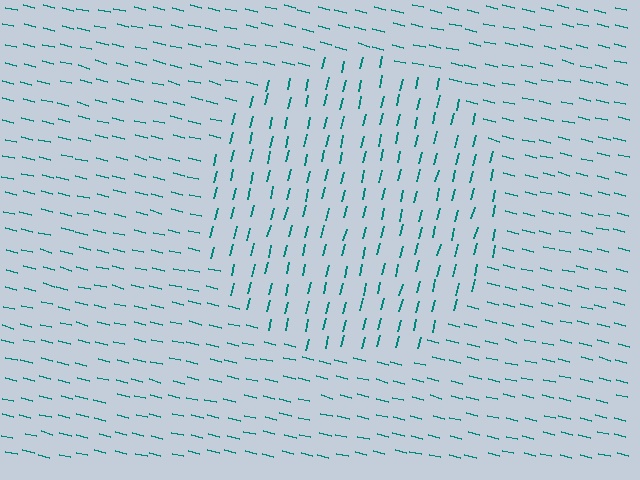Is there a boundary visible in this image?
Yes, there is a texture boundary formed by a change in line orientation.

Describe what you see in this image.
The image is filled with small teal line segments. A circle region in the image has lines oriented differently from the surrounding lines, creating a visible texture boundary.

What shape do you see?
I see a circle.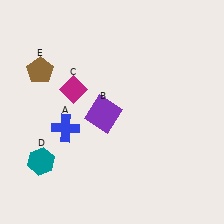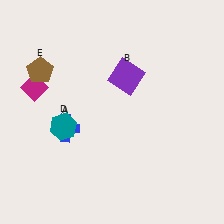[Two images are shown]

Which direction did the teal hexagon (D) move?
The teal hexagon (D) moved up.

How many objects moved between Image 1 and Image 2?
3 objects moved between the two images.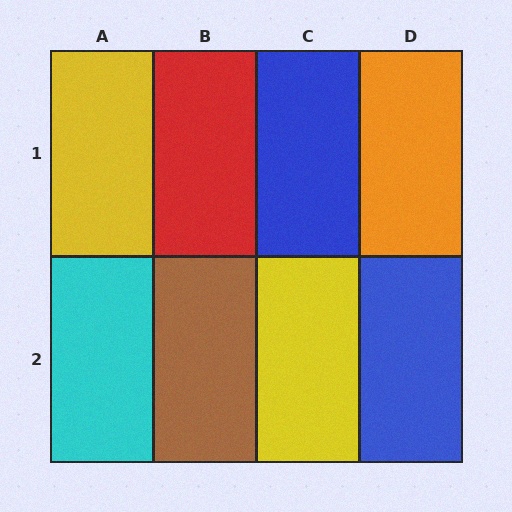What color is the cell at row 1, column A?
Yellow.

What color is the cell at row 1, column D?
Orange.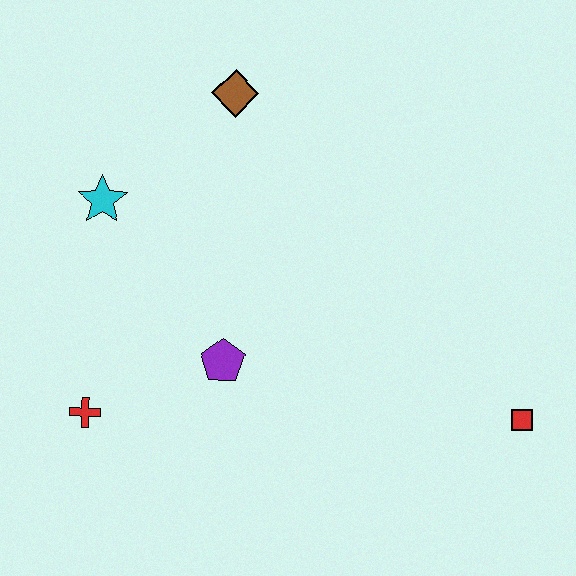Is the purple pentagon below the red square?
No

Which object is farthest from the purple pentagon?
The red square is farthest from the purple pentagon.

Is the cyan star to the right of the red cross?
Yes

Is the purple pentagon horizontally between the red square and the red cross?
Yes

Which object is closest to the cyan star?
The brown diamond is closest to the cyan star.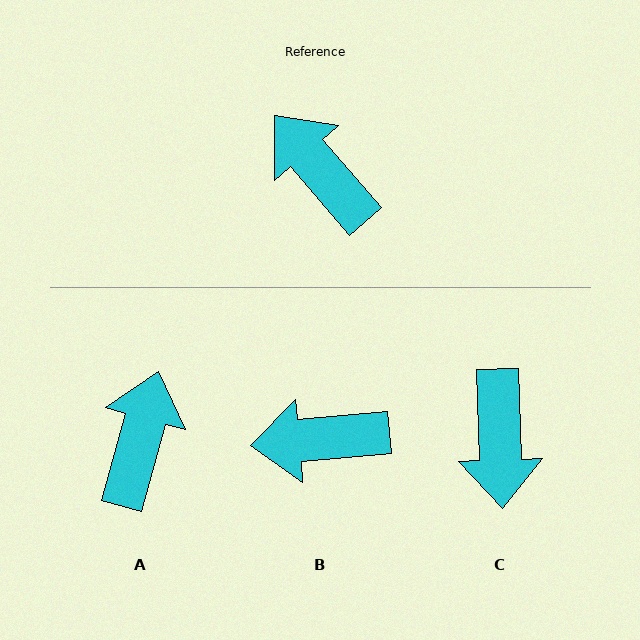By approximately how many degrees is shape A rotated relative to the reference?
Approximately 56 degrees clockwise.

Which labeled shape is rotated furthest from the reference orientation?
C, about 141 degrees away.